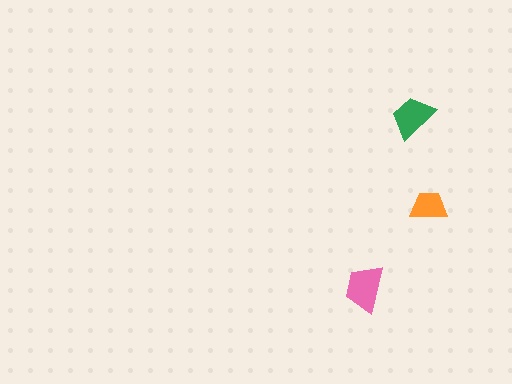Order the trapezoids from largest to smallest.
the pink one, the green one, the orange one.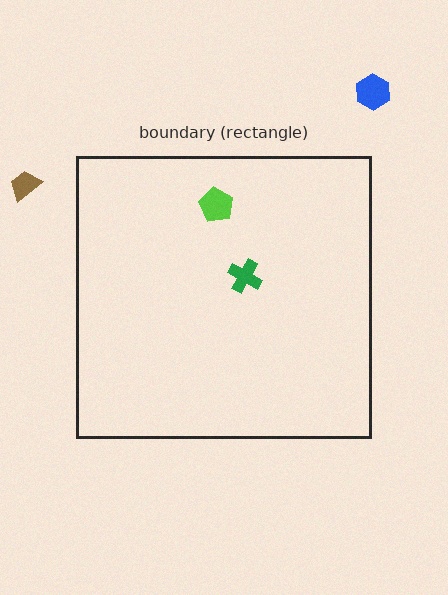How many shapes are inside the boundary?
2 inside, 2 outside.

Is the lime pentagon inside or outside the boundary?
Inside.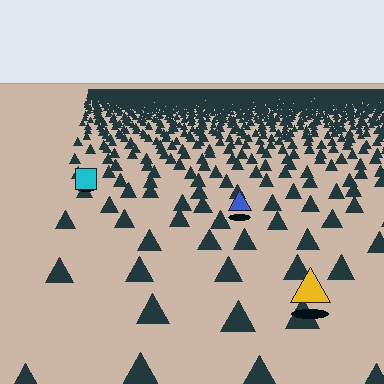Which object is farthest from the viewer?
The cyan square is farthest from the viewer. It appears smaller and the ground texture around it is denser.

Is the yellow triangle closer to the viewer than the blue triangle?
Yes. The yellow triangle is closer — you can tell from the texture gradient: the ground texture is coarser near it.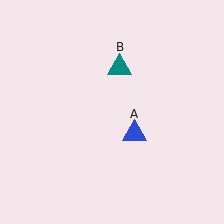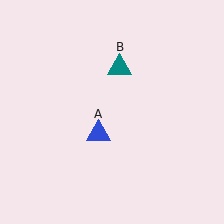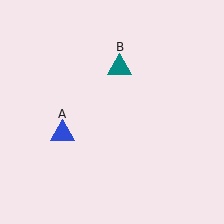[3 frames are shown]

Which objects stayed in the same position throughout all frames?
Teal triangle (object B) remained stationary.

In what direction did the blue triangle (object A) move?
The blue triangle (object A) moved left.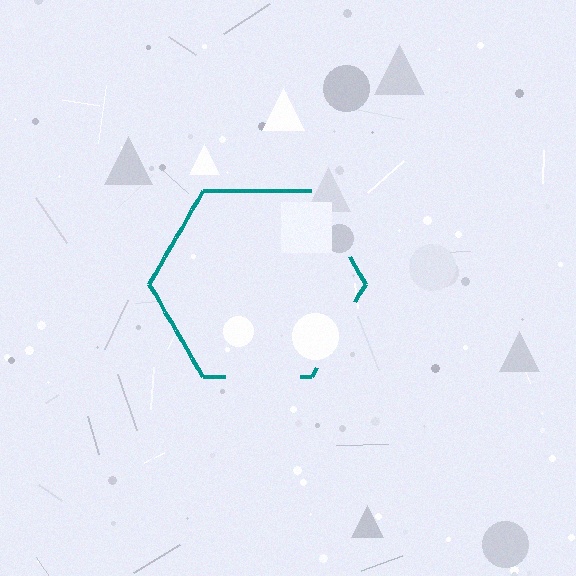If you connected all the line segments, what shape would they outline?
They would outline a hexagon.